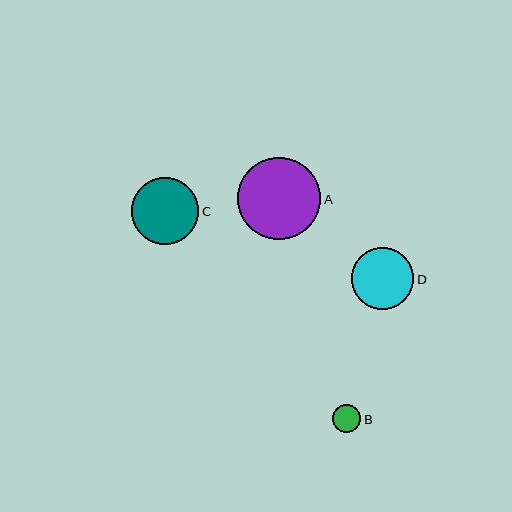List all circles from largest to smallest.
From largest to smallest: A, C, D, B.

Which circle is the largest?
Circle A is the largest with a size of approximately 83 pixels.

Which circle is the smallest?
Circle B is the smallest with a size of approximately 28 pixels.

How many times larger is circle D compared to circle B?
Circle D is approximately 2.2 times the size of circle B.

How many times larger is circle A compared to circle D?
Circle A is approximately 1.3 times the size of circle D.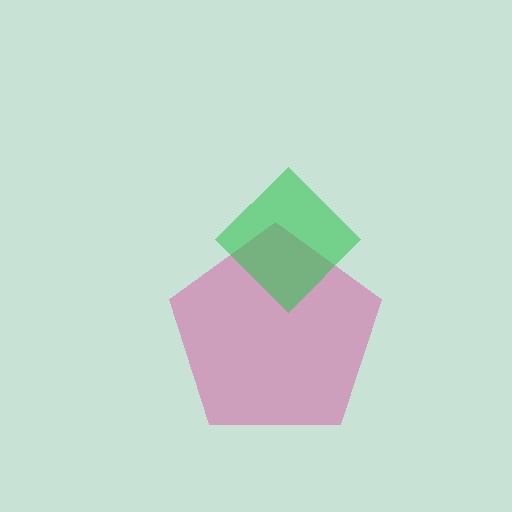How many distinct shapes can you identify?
There are 2 distinct shapes: a magenta pentagon, a green diamond.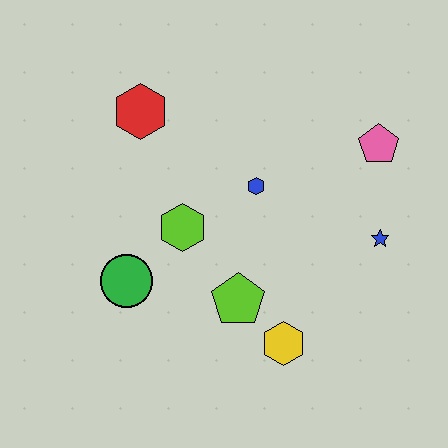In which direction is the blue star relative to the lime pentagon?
The blue star is to the right of the lime pentagon.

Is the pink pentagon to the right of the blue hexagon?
Yes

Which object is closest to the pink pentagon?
The blue star is closest to the pink pentagon.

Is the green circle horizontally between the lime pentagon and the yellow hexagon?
No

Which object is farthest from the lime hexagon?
The pink pentagon is farthest from the lime hexagon.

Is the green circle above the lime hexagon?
No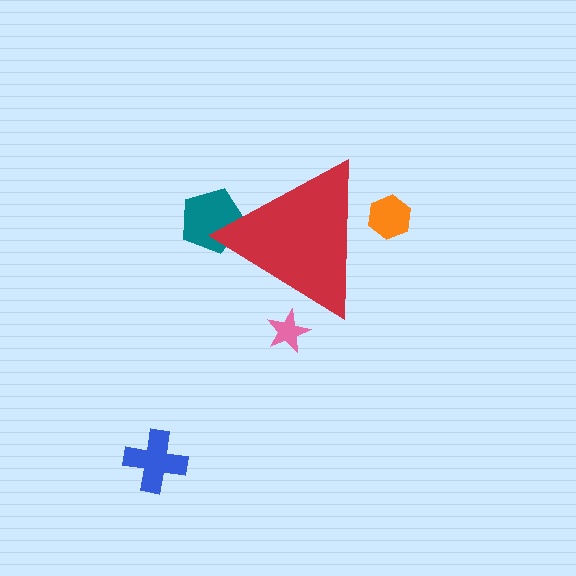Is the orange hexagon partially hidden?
Yes, the orange hexagon is partially hidden behind the red triangle.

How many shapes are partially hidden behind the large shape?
3 shapes are partially hidden.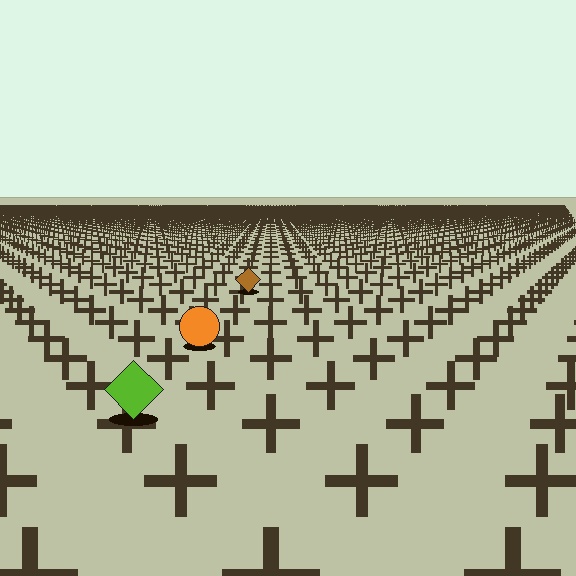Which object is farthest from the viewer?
The brown diamond is farthest from the viewer. It appears smaller and the ground texture around it is denser.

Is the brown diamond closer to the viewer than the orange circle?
No. The orange circle is closer — you can tell from the texture gradient: the ground texture is coarser near it.